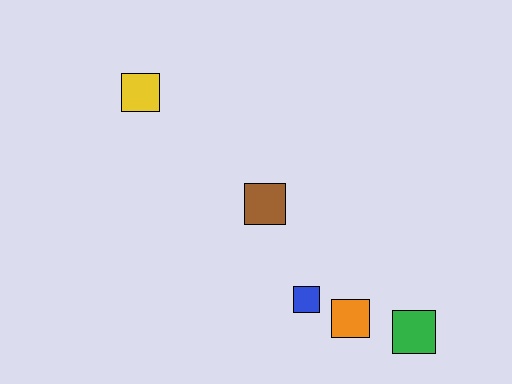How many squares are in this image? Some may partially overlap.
There are 5 squares.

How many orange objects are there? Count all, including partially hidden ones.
There is 1 orange object.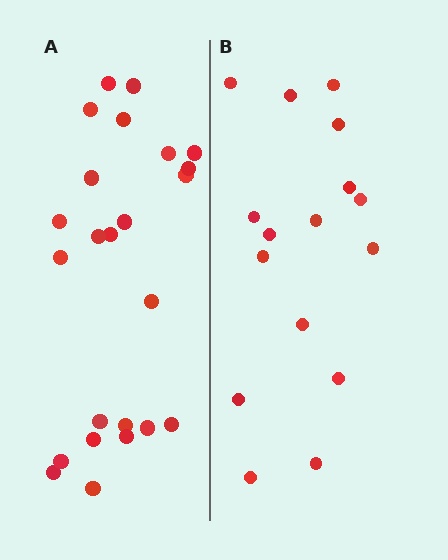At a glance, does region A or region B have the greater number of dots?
Region A (the left region) has more dots.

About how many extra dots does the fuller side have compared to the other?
Region A has roughly 8 or so more dots than region B.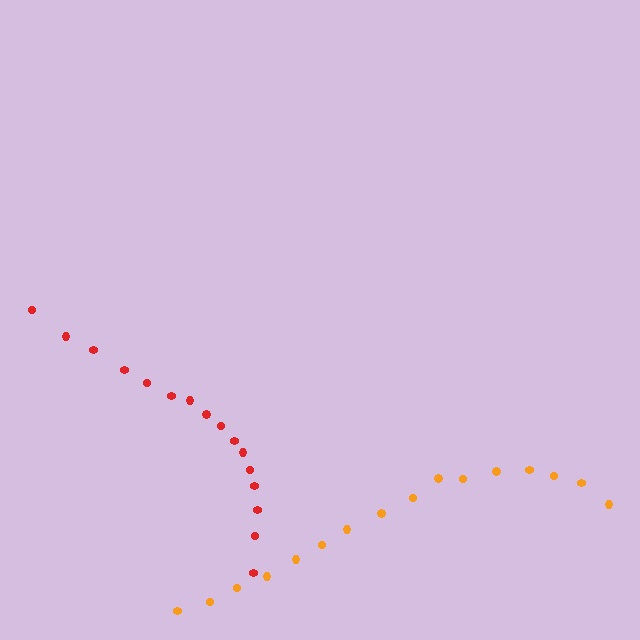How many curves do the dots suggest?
There are 2 distinct paths.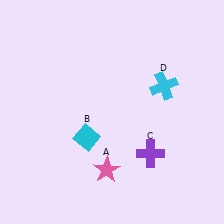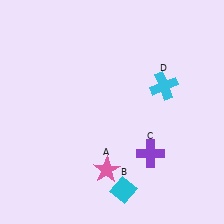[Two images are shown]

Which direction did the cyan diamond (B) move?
The cyan diamond (B) moved down.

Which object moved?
The cyan diamond (B) moved down.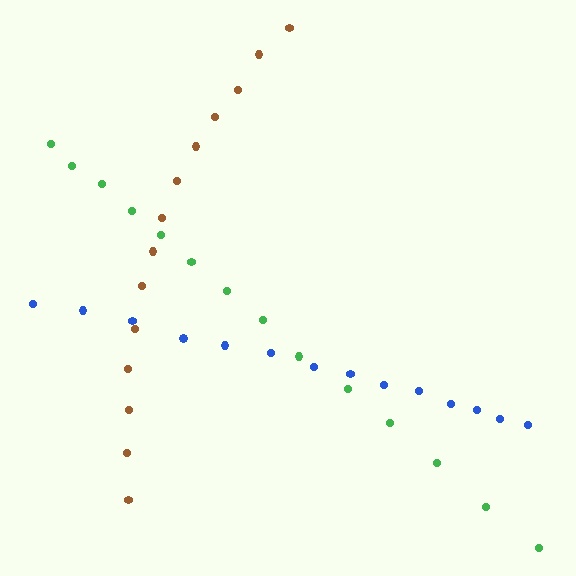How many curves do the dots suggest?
There are 3 distinct paths.